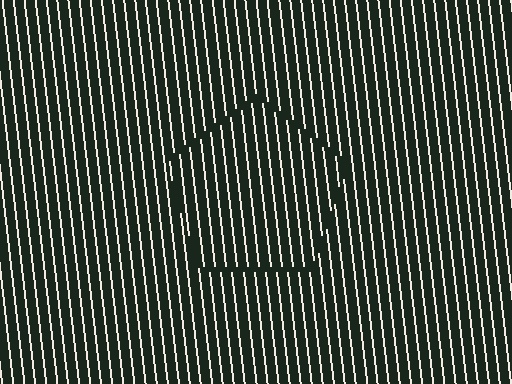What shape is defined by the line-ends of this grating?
An illusory pentagon. The interior of the shape contains the same grating, shifted by half a period — the contour is defined by the phase discontinuity where line-ends from the inner and outer gratings abut.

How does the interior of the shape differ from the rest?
The interior of the shape contains the same grating, shifted by half a period — the contour is defined by the phase discontinuity where line-ends from the inner and outer gratings abut.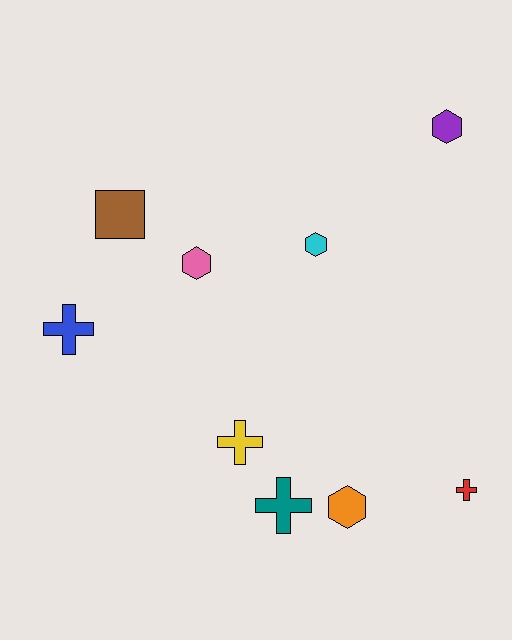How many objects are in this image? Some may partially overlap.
There are 9 objects.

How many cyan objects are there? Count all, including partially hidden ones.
There is 1 cyan object.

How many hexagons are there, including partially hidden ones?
There are 4 hexagons.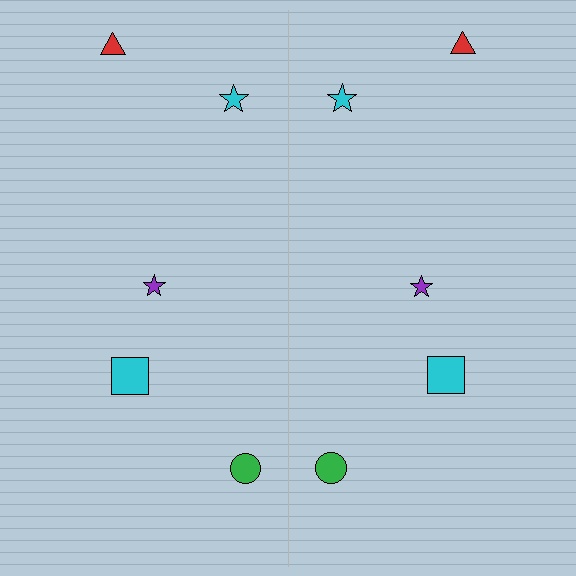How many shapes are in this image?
There are 10 shapes in this image.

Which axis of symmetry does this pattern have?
The pattern has a vertical axis of symmetry running through the center of the image.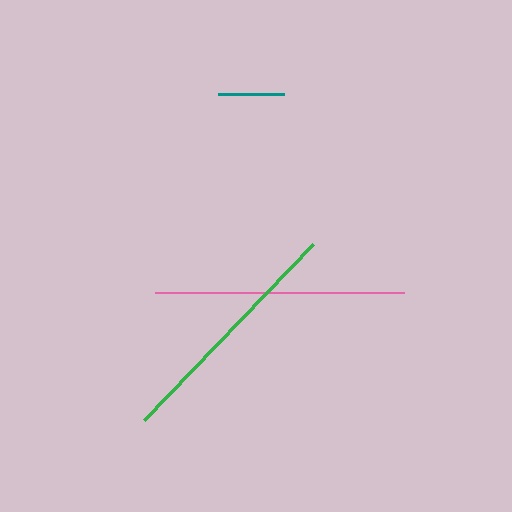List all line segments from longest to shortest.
From longest to shortest: pink, green, teal.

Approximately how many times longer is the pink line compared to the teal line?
The pink line is approximately 3.8 times the length of the teal line.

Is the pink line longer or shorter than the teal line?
The pink line is longer than the teal line.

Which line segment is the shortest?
The teal line is the shortest at approximately 66 pixels.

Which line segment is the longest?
The pink line is the longest at approximately 249 pixels.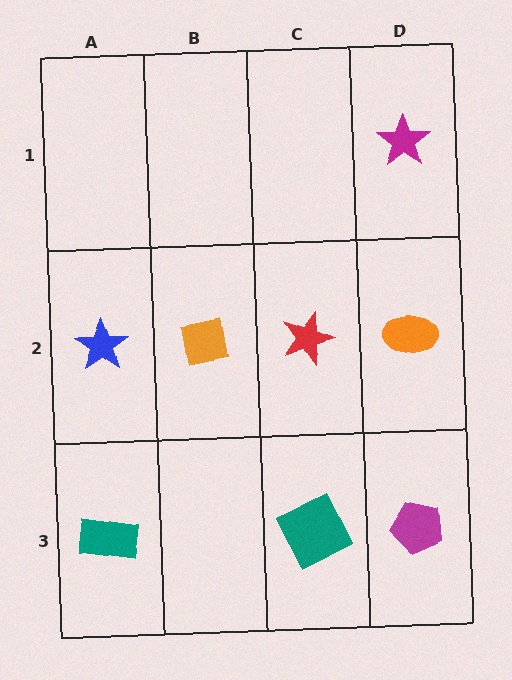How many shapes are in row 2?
4 shapes.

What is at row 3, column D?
A magenta pentagon.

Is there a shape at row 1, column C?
No, that cell is empty.